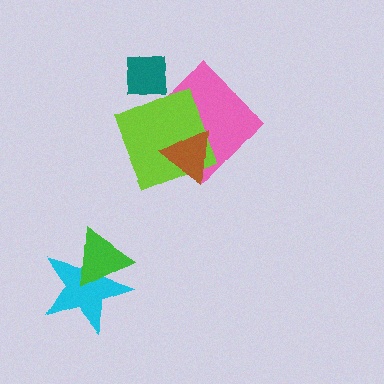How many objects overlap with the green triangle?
1 object overlaps with the green triangle.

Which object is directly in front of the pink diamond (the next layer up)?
The lime square is directly in front of the pink diamond.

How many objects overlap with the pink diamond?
2 objects overlap with the pink diamond.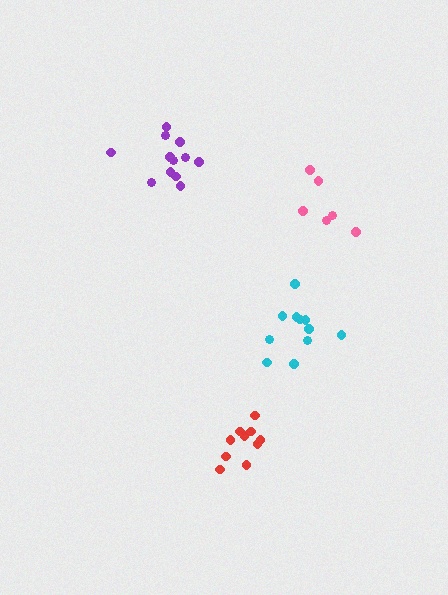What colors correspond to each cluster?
The clusters are colored: cyan, red, purple, pink.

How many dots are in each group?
Group 1: 11 dots, Group 2: 10 dots, Group 3: 12 dots, Group 4: 6 dots (39 total).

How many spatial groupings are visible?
There are 4 spatial groupings.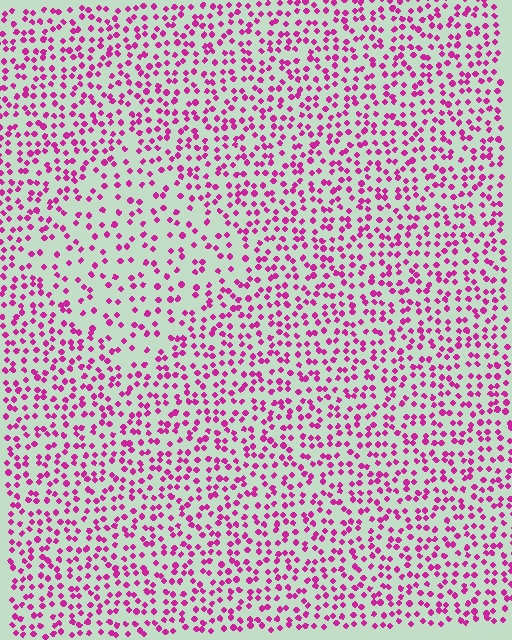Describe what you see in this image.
The image contains small magenta elements arranged at two different densities. A diamond-shaped region is visible where the elements are less densely packed than the surrounding area.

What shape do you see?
I see a diamond.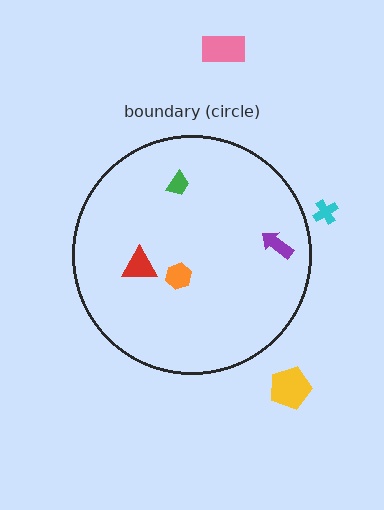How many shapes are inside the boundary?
4 inside, 3 outside.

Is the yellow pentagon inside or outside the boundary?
Outside.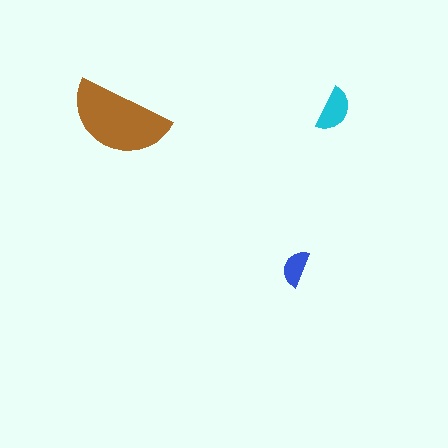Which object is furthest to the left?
The brown semicircle is leftmost.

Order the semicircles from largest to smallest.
the brown one, the cyan one, the blue one.